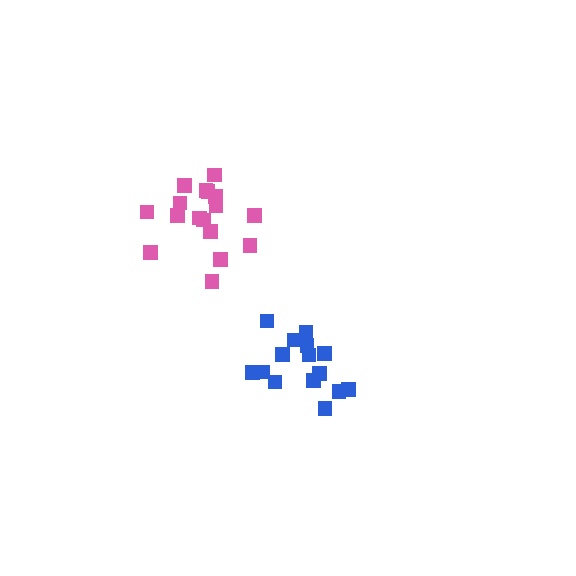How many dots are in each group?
Group 1: 17 dots, Group 2: 15 dots (32 total).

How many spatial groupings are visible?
There are 2 spatial groupings.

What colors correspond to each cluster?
The clusters are colored: pink, blue.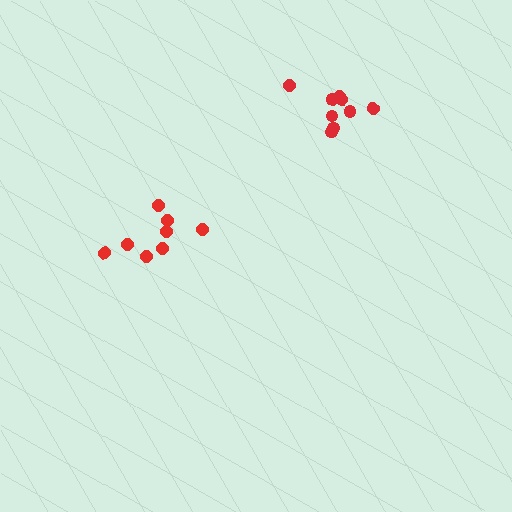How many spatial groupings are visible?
There are 2 spatial groupings.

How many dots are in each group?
Group 1: 8 dots, Group 2: 9 dots (17 total).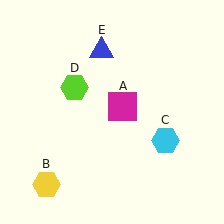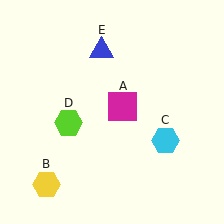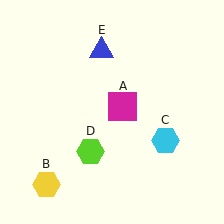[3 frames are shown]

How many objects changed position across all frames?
1 object changed position: lime hexagon (object D).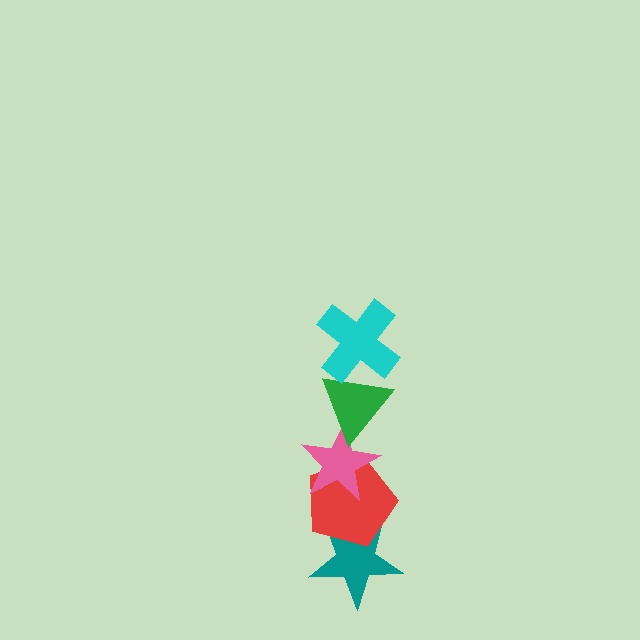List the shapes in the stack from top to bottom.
From top to bottom: the cyan cross, the green triangle, the pink star, the red pentagon, the teal star.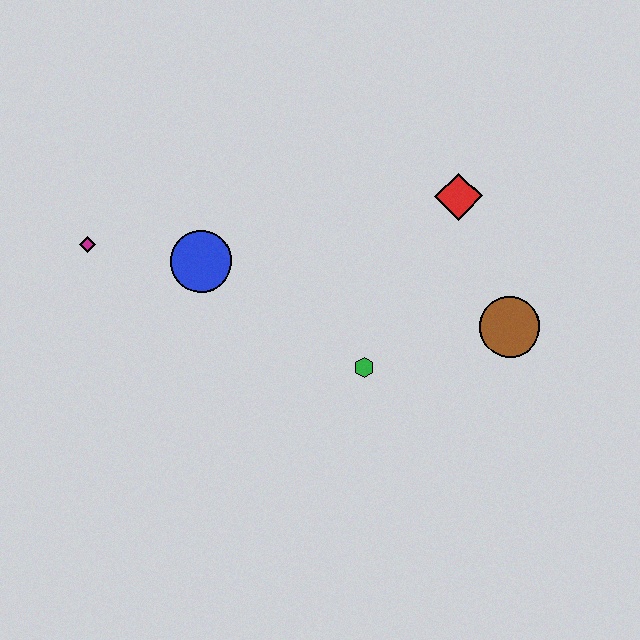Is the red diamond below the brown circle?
No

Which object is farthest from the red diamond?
The magenta diamond is farthest from the red diamond.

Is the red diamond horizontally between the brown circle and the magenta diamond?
Yes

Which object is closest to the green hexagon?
The brown circle is closest to the green hexagon.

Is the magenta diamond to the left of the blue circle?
Yes